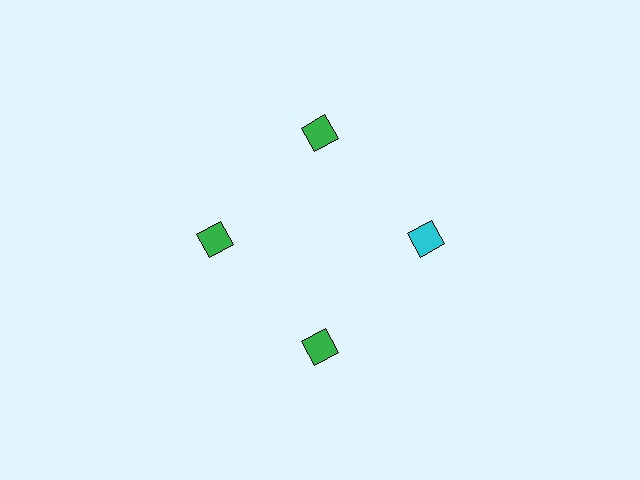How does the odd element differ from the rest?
It has a different color: cyan instead of green.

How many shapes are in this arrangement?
There are 4 shapes arranged in a ring pattern.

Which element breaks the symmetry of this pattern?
The cyan diamond at roughly the 3 o'clock position breaks the symmetry. All other shapes are green diamonds.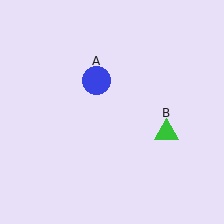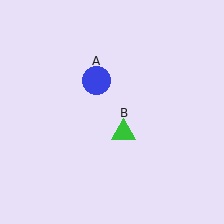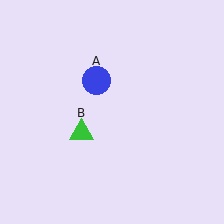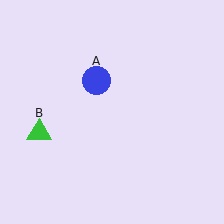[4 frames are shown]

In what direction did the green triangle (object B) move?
The green triangle (object B) moved left.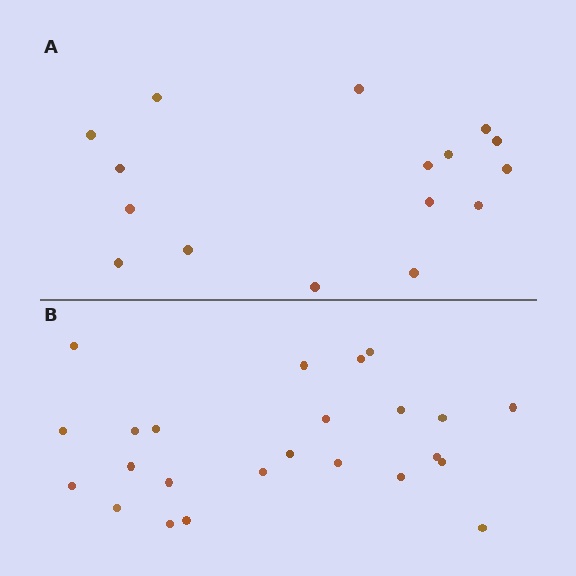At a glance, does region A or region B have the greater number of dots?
Region B (the bottom region) has more dots.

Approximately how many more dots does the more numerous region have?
Region B has roughly 8 or so more dots than region A.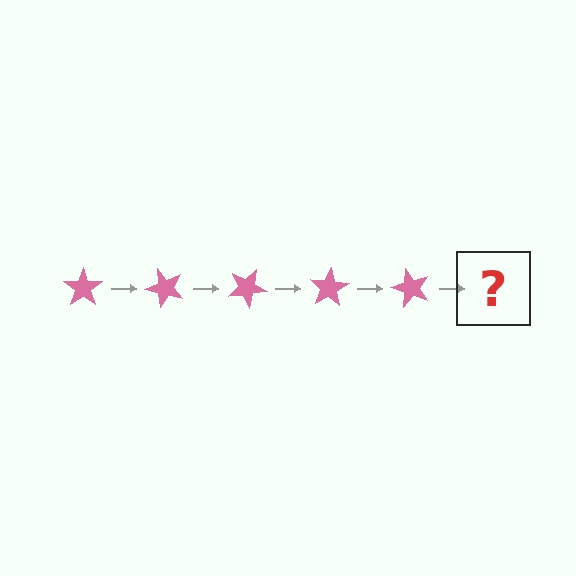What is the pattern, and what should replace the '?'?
The pattern is that the star rotates 50 degrees each step. The '?' should be a pink star rotated 250 degrees.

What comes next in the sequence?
The next element should be a pink star rotated 250 degrees.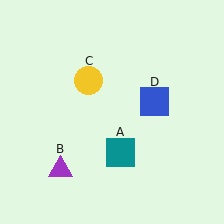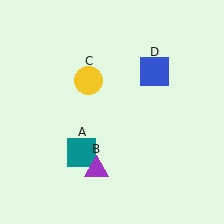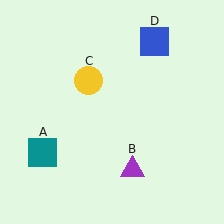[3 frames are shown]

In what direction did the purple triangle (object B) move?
The purple triangle (object B) moved right.